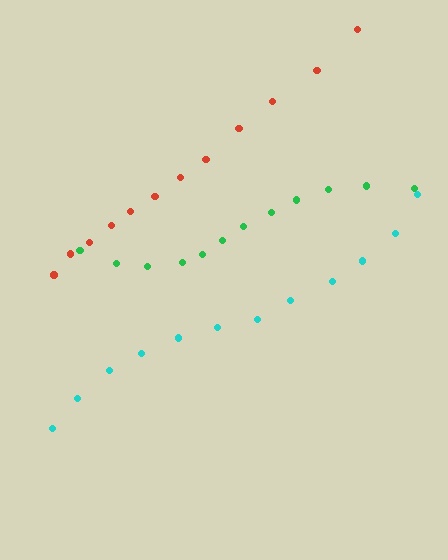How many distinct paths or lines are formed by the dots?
There are 3 distinct paths.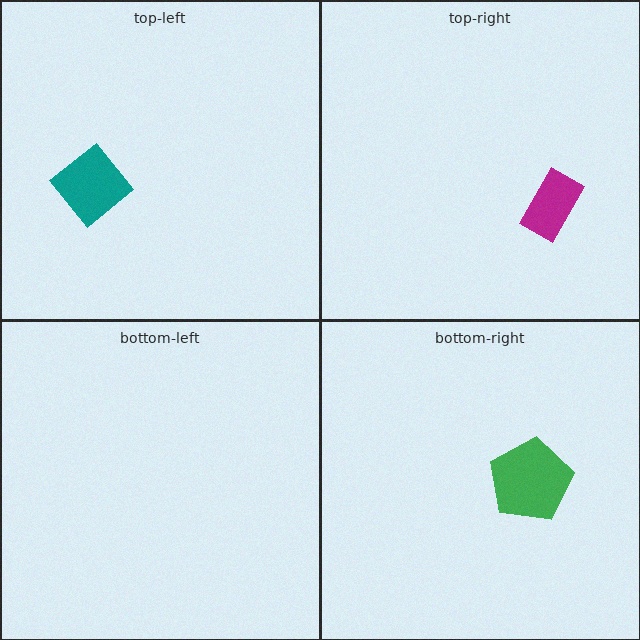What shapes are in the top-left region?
The teal diamond.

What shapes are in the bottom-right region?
The green pentagon.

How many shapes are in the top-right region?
1.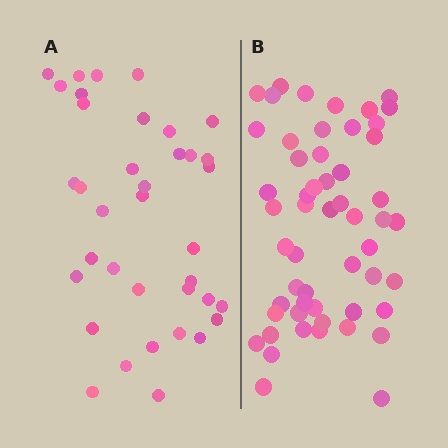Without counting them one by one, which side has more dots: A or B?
Region B (the right region) has more dots.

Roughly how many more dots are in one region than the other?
Region B has approximately 15 more dots than region A.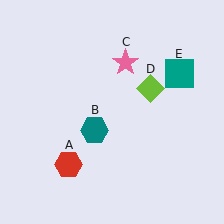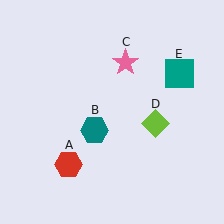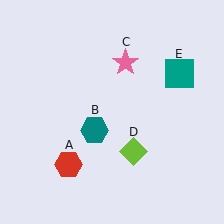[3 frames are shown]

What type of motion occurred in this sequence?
The lime diamond (object D) rotated clockwise around the center of the scene.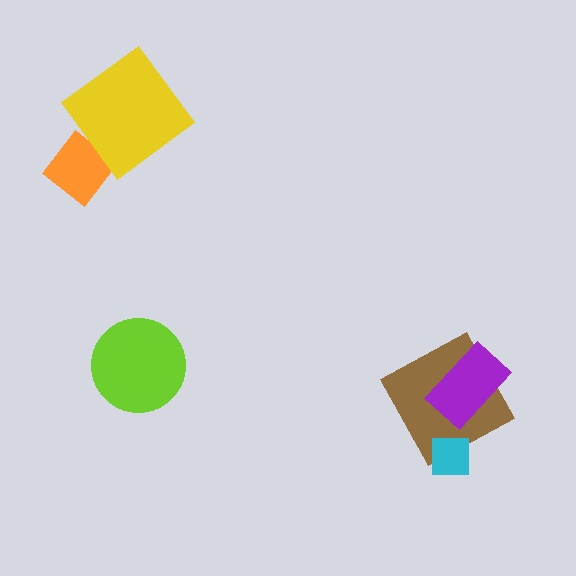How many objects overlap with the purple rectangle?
1 object overlaps with the purple rectangle.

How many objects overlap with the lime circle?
0 objects overlap with the lime circle.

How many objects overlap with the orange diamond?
0 objects overlap with the orange diamond.